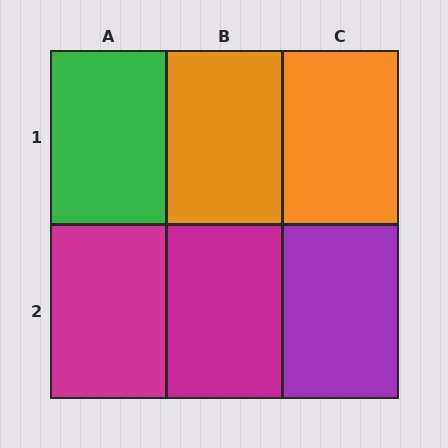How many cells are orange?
2 cells are orange.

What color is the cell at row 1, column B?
Orange.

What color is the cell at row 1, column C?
Orange.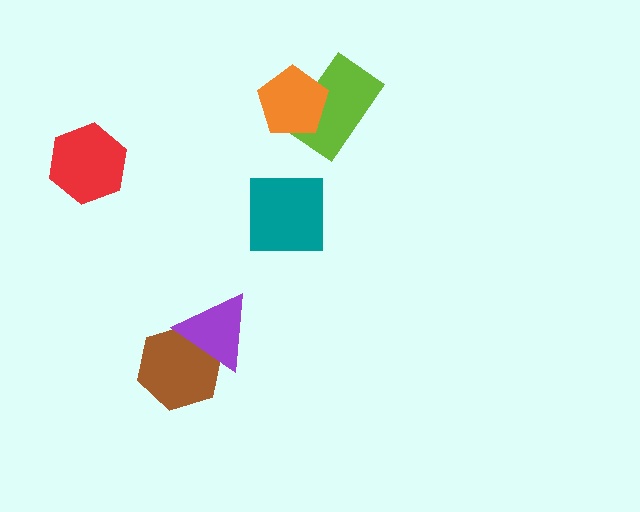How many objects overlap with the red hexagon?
0 objects overlap with the red hexagon.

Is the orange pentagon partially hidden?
No, no other shape covers it.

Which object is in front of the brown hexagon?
The purple triangle is in front of the brown hexagon.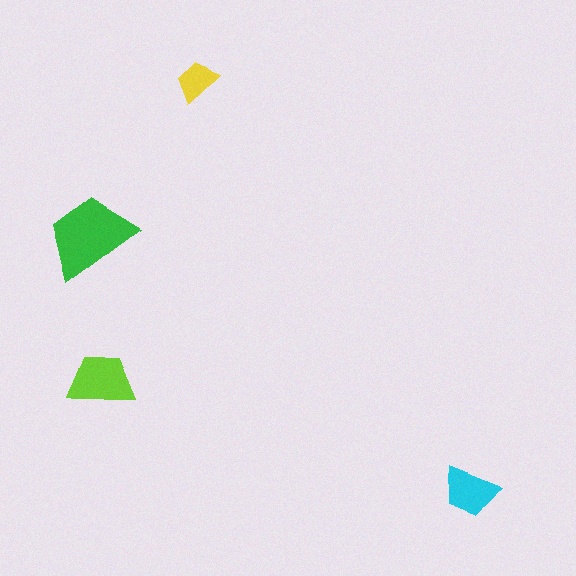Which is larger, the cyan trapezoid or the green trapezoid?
The green one.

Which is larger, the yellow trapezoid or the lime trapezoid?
The lime one.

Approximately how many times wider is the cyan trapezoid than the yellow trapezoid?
About 1.5 times wider.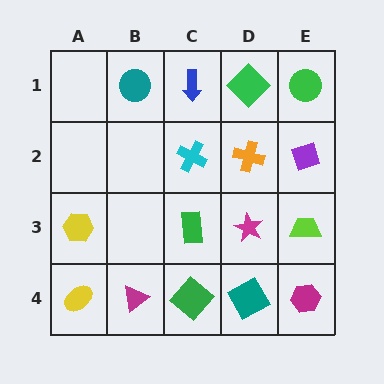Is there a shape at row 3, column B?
No, that cell is empty.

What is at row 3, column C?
A green rectangle.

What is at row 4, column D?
A teal square.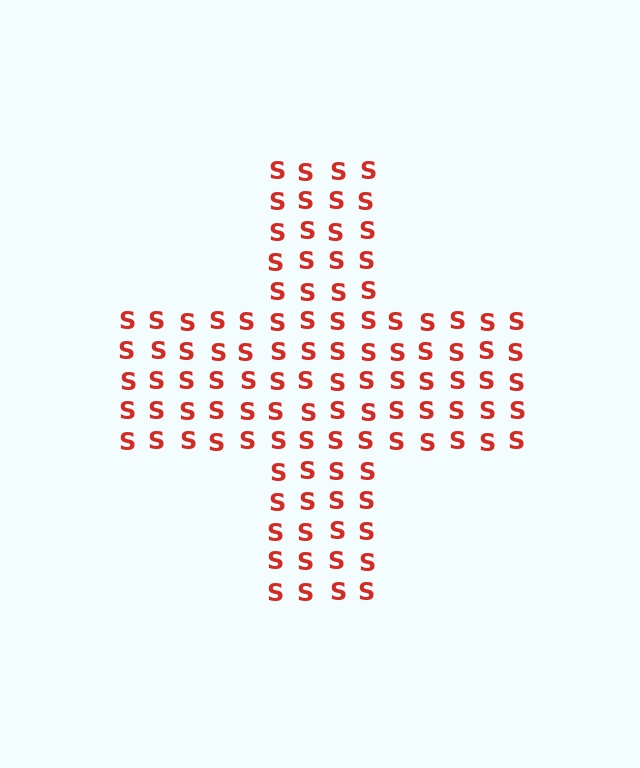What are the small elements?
The small elements are letter S's.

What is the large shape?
The large shape is a cross.